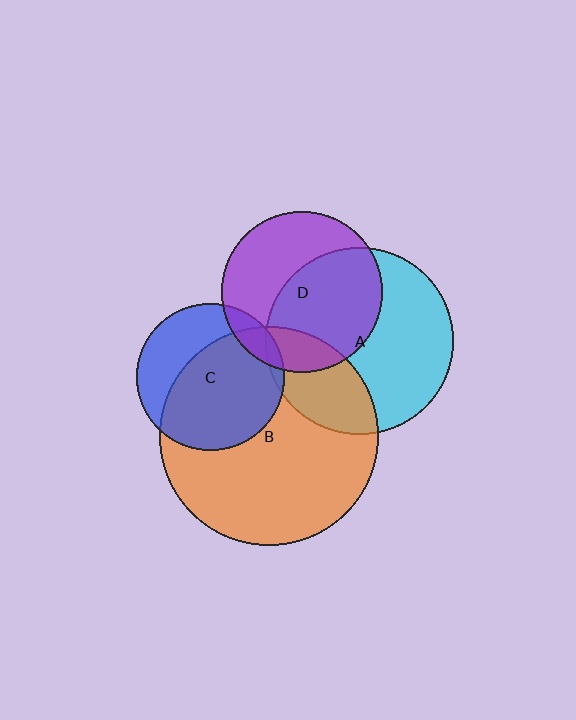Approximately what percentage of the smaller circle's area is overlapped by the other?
Approximately 65%.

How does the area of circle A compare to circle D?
Approximately 1.4 times.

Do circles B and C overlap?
Yes.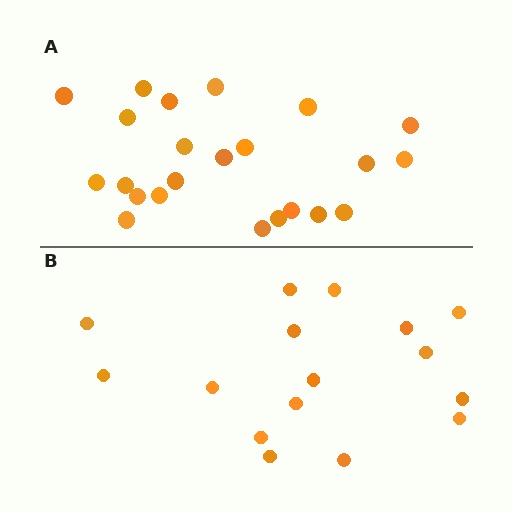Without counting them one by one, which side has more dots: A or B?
Region A (the top region) has more dots.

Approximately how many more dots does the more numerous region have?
Region A has roughly 8 or so more dots than region B.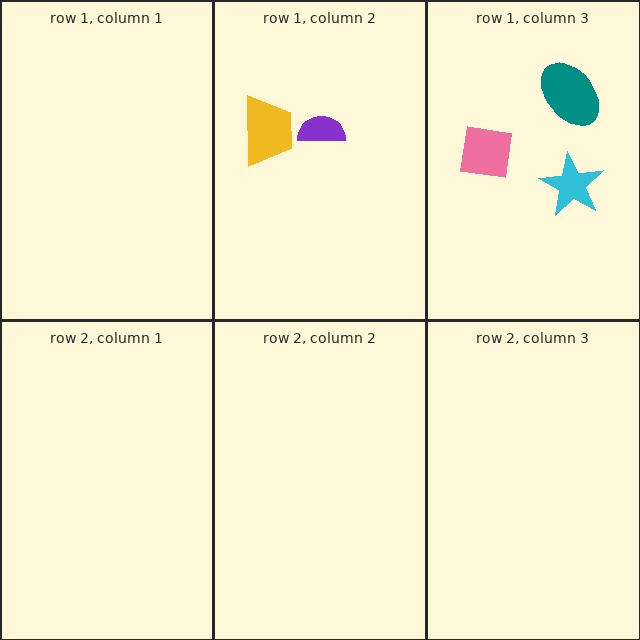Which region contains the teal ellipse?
The row 1, column 3 region.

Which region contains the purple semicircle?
The row 1, column 2 region.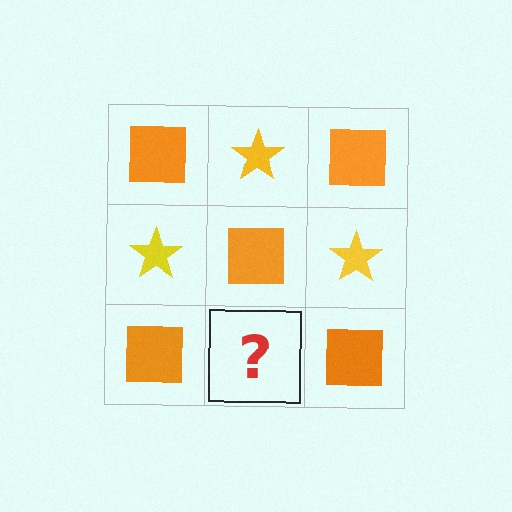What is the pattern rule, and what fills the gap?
The rule is that it alternates orange square and yellow star in a checkerboard pattern. The gap should be filled with a yellow star.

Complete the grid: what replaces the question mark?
The question mark should be replaced with a yellow star.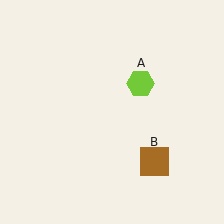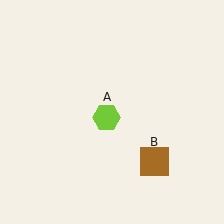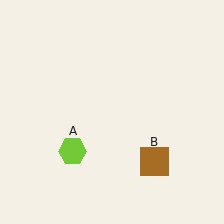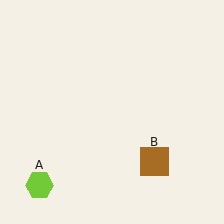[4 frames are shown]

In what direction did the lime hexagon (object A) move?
The lime hexagon (object A) moved down and to the left.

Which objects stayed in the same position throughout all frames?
Brown square (object B) remained stationary.